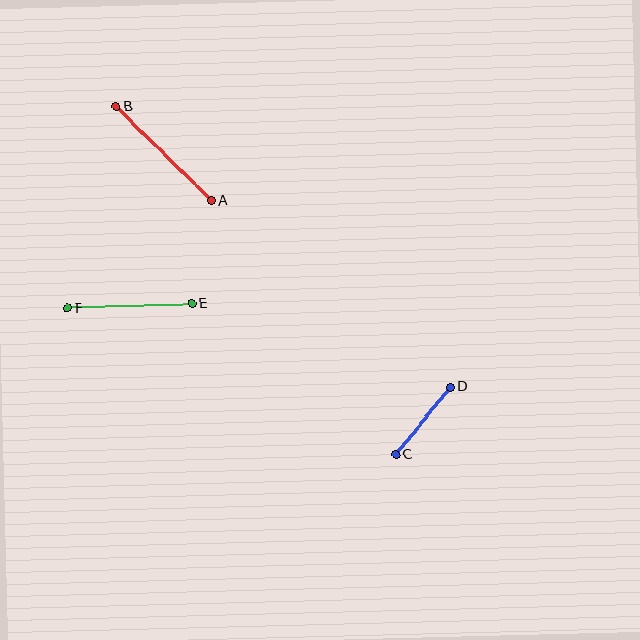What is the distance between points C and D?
The distance is approximately 87 pixels.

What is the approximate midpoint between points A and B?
The midpoint is at approximately (164, 153) pixels.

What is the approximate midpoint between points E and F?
The midpoint is at approximately (130, 306) pixels.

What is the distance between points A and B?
The distance is approximately 134 pixels.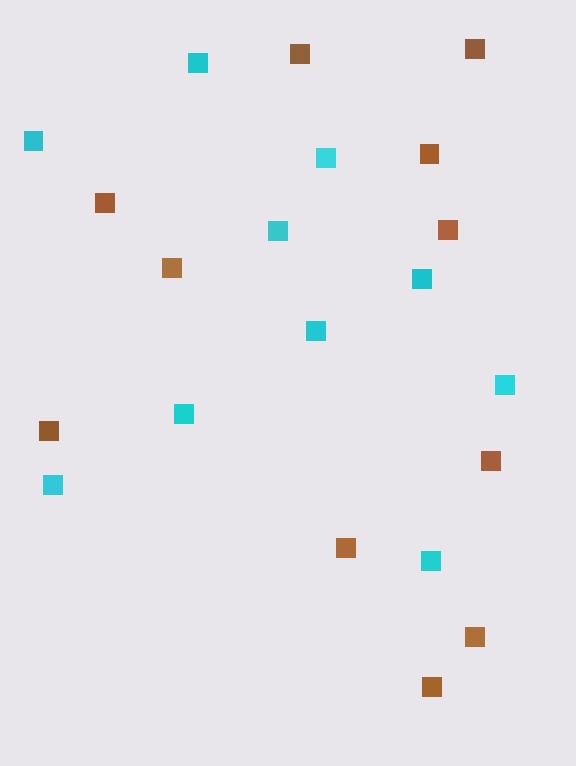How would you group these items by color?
There are 2 groups: one group of brown squares (11) and one group of cyan squares (10).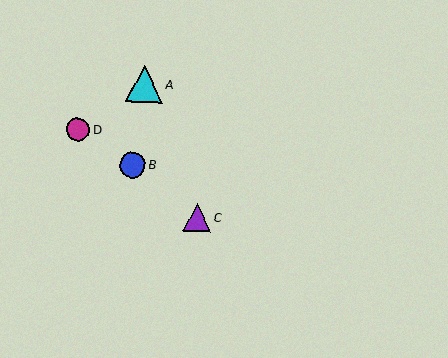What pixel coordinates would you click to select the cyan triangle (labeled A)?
Click at (144, 84) to select the cyan triangle A.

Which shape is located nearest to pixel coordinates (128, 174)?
The blue circle (labeled B) at (132, 165) is nearest to that location.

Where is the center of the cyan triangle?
The center of the cyan triangle is at (144, 84).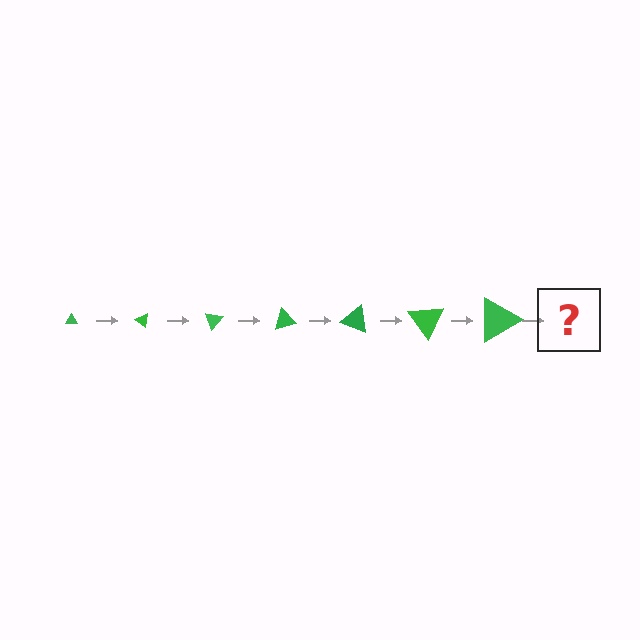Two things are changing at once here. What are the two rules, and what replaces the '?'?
The two rules are that the triangle grows larger each step and it rotates 35 degrees each step. The '?' should be a triangle, larger than the previous one and rotated 245 degrees from the start.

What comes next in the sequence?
The next element should be a triangle, larger than the previous one and rotated 245 degrees from the start.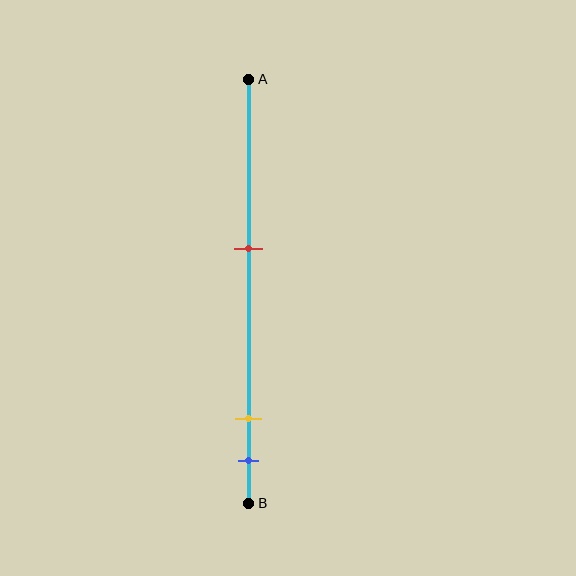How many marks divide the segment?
There are 3 marks dividing the segment.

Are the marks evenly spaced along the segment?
No, the marks are not evenly spaced.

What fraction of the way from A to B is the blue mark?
The blue mark is approximately 90% (0.9) of the way from A to B.